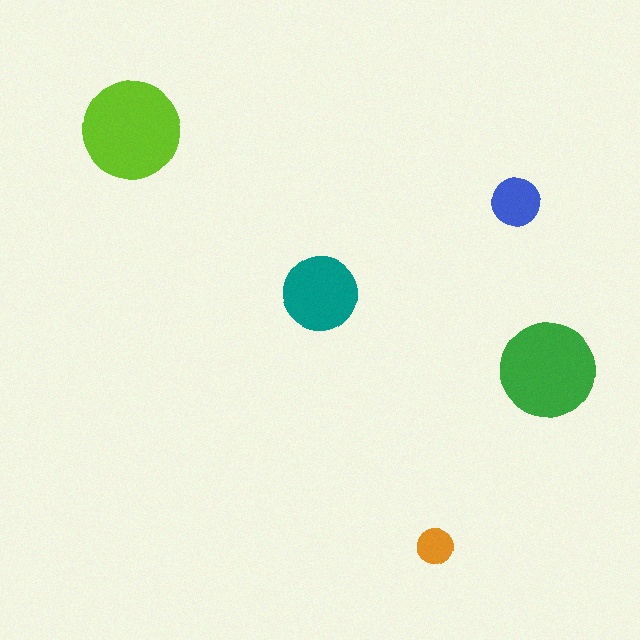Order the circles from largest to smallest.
the lime one, the green one, the teal one, the blue one, the orange one.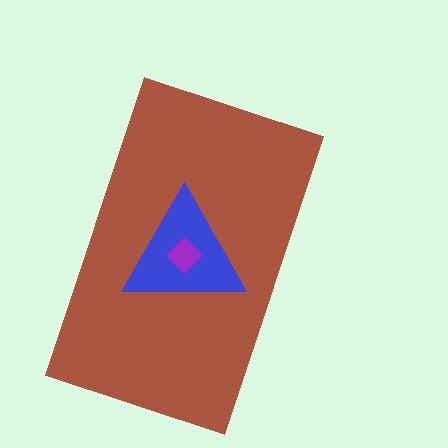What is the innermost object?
The purple diamond.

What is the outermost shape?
The brown rectangle.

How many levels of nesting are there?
3.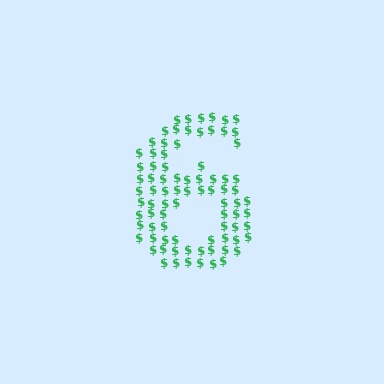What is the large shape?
The large shape is the digit 6.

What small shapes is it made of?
It is made of small dollar signs.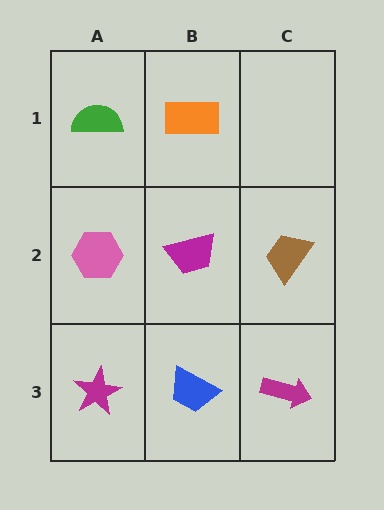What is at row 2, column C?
A brown trapezoid.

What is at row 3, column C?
A magenta arrow.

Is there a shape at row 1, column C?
No, that cell is empty.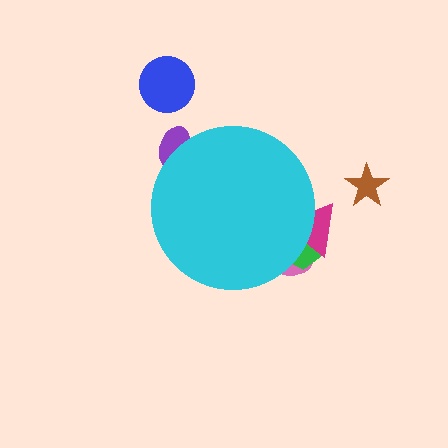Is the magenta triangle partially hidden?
Yes, the magenta triangle is partially hidden behind the cyan circle.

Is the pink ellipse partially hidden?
Yes, the pink ellipse is partially hidden behind the cyan circle.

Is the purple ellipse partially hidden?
Yes, the purple ellipse is partially hidden behind the cyan circle.